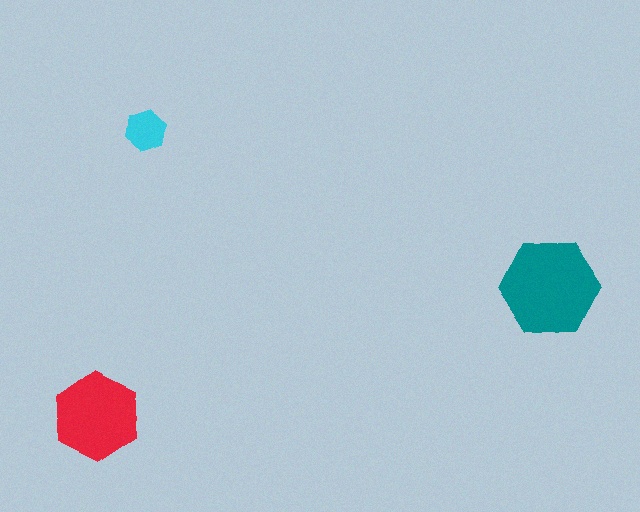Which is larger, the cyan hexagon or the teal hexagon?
The teal one.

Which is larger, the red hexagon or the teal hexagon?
The teal one.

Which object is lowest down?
The red hexagon is bottommost.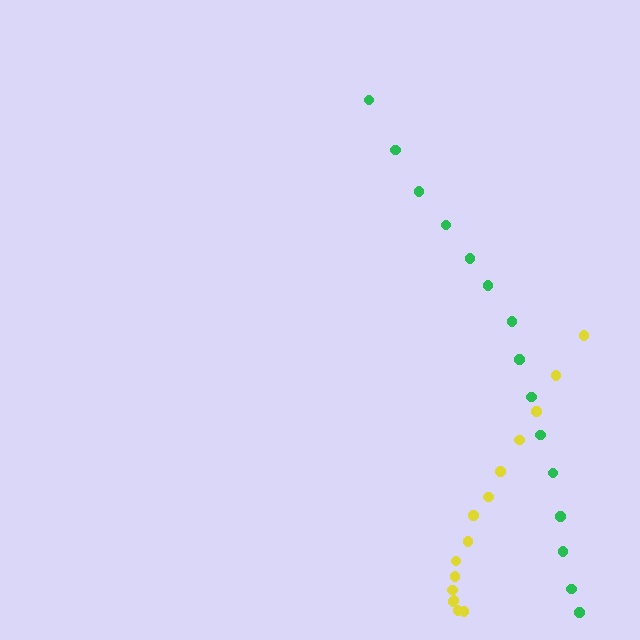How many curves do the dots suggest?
There are 2 distinct paths.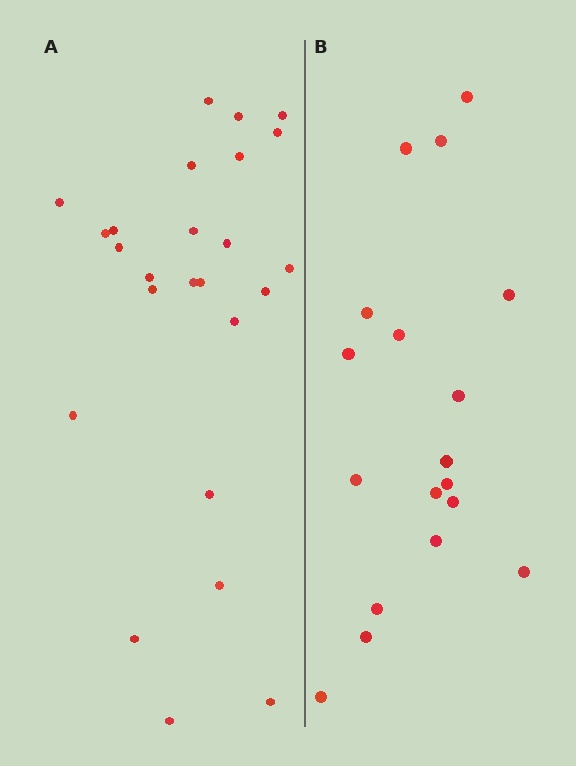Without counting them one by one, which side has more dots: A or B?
Region A (the left region) has more dots.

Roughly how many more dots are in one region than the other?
Region A has roughly 8 or so more dots than region B.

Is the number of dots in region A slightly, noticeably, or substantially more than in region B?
Region A has noticeably more, but not dramatically so. The ratio is roughly 1.4 to 1.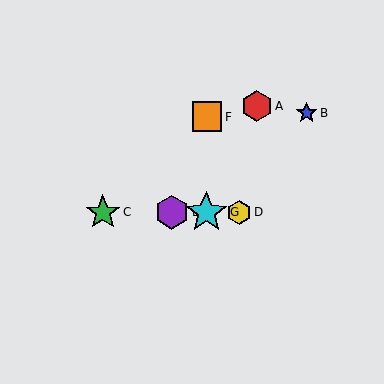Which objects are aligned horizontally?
Objects C, D, E, G are aligned horizontally.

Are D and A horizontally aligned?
No, D is at y≈212 and A is at y≈106.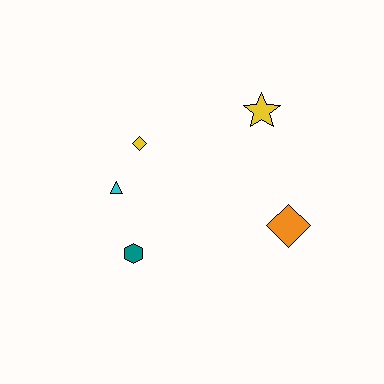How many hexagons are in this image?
There is 1 hexagon.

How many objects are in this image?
There are 5 objects.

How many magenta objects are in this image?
There are no magenta objects.